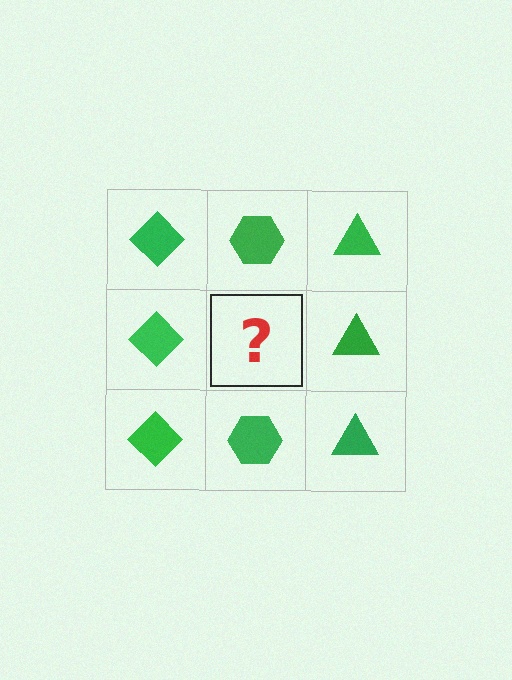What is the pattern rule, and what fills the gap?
The rule is that each column has a consistent shape. The gap should be filled with a green hexagon.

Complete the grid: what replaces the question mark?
The question mark should be replaced with a green hexagon.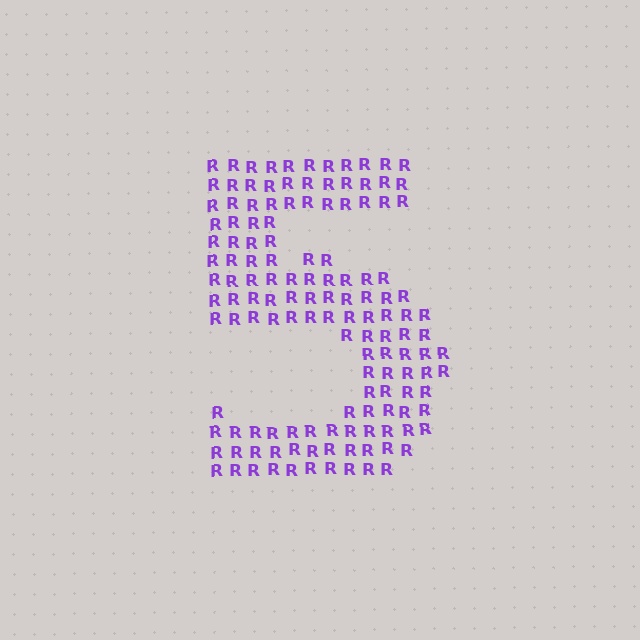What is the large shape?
The large shape is the digit 5.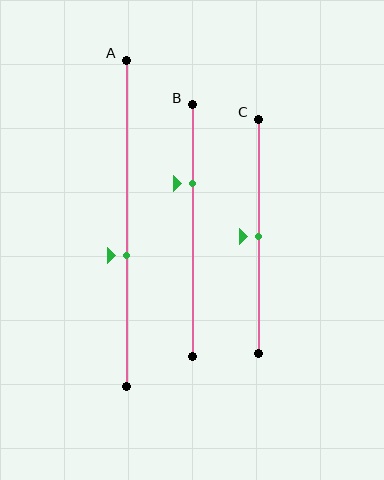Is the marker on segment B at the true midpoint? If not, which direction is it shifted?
No, the marker on segment B is shifted upward by about 19% of the segment length.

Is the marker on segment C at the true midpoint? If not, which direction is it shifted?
Yes, the marker on segment C is at the true midpoint.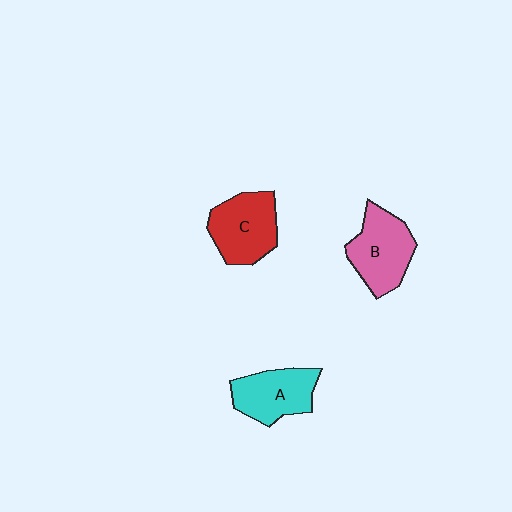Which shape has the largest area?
Shape B (pink).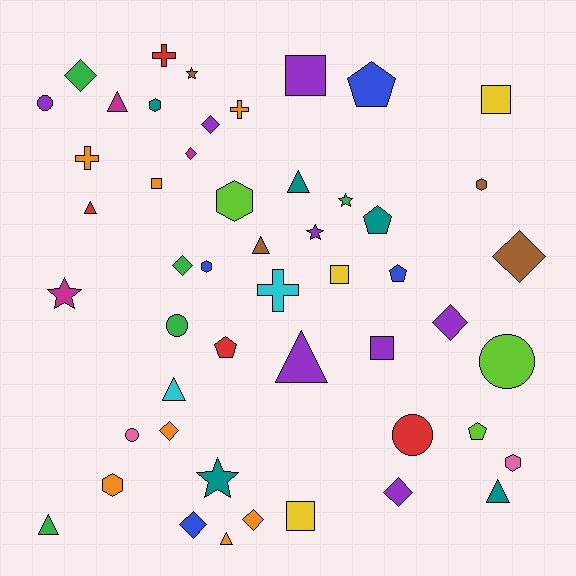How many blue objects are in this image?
There are 4 blue objects.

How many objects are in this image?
There are 50 objects.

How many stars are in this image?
There are 5 stars.